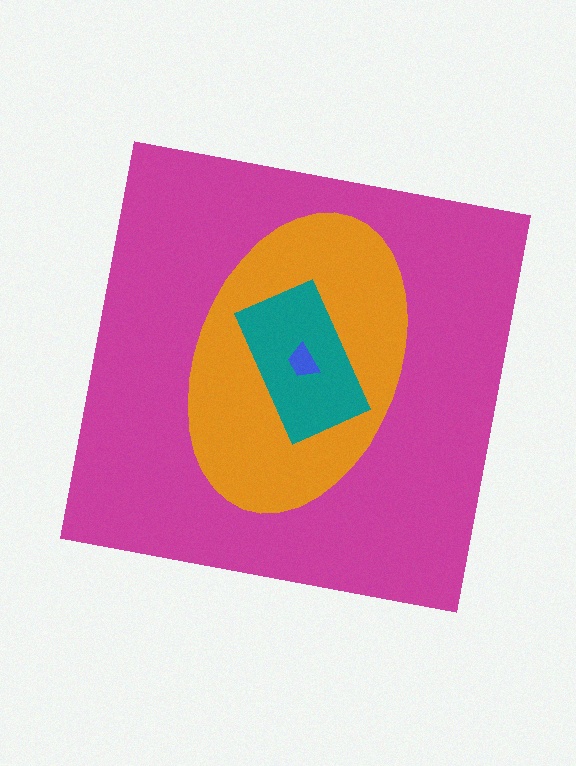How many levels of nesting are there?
4.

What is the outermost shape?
The magenta square.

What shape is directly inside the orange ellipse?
The teal rectangle.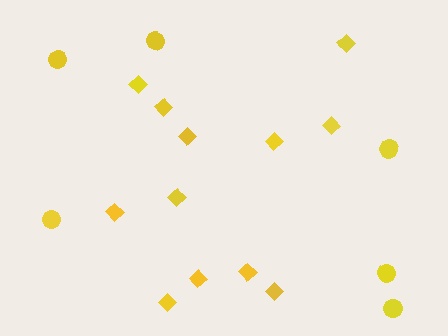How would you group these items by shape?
There are 2 groups: one group of circles (6) and one group of diamonds (12).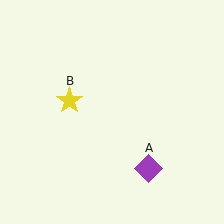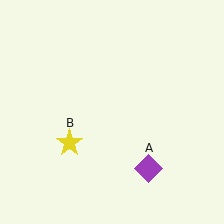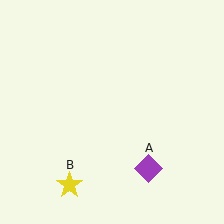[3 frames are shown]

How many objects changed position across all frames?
1 object changed position: yellow star (object B).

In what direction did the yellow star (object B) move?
The yellow star (object B) moved down.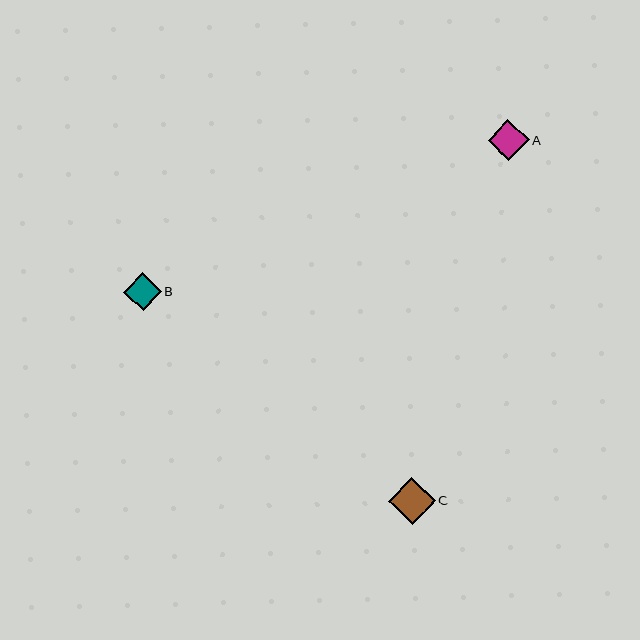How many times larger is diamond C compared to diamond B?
Diamond C is approximately 1.2 times the size of diamond B.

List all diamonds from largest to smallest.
From largest to smallest: C, A, B.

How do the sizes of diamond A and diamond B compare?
Diamond A and diamond B are approximately the same size.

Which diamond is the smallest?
Diamond B is the smallest with a size of approximately 38 pixels.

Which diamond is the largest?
Diamond C is the largest with a size of approximately 47 pixels.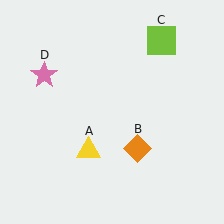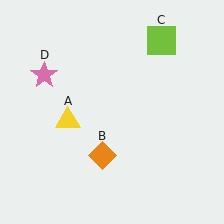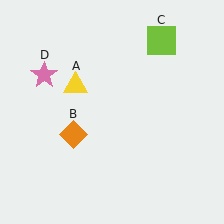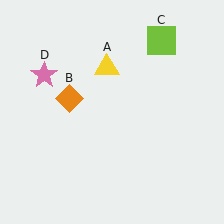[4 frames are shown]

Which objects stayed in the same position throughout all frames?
Lime square (object C) and pink star (object D) remained stationary.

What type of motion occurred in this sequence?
The yellow triangle (object A), orange diamond (object B) rotated clockwise around the center of the scene.